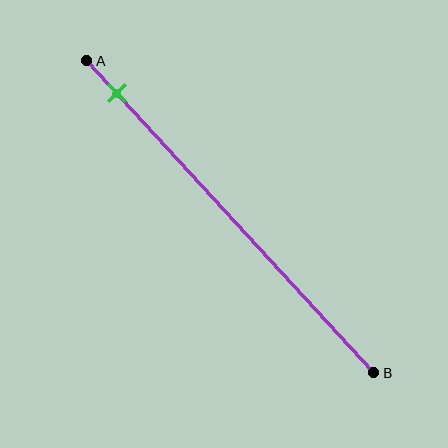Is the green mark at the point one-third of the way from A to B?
No, the mark is at about 10% from A, not at the 33% one-third point.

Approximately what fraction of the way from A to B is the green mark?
The green mark is approximately 10% of the way from A to B.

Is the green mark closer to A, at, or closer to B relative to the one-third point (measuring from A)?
The green mark is closer to point A than the one-third point of segment AB.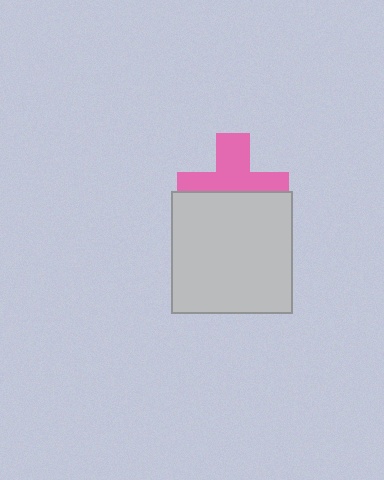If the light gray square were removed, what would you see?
You would see the complete pink cross.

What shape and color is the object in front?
The object in front is a light gray square.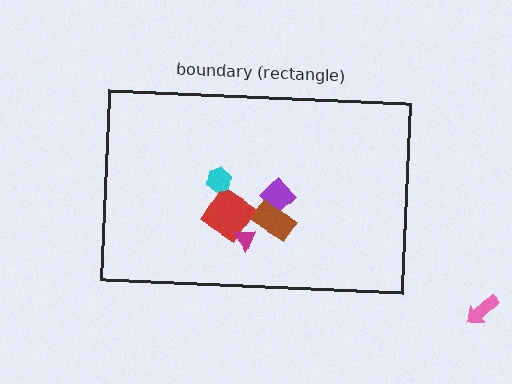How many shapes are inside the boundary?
5 inside, 1 outside.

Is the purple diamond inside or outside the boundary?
Inside.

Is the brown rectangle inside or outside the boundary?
Inside.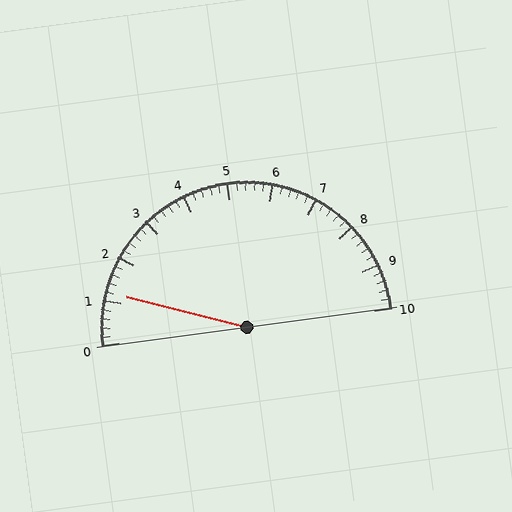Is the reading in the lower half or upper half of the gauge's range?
The reading is in the lower half of the range (0 to 10).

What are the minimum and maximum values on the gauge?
The gauge ranges from 0 to 10.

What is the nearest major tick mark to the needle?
The nearest major tick mark is 1.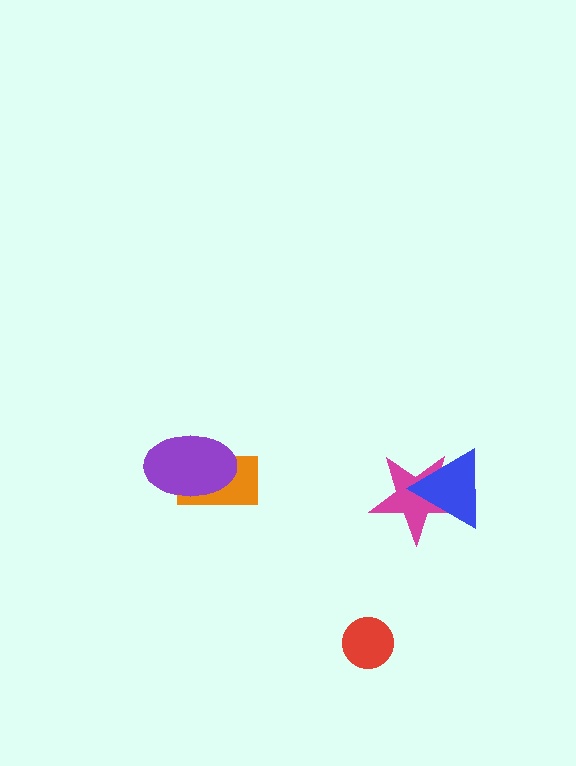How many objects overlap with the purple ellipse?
1 object overlaps with the purple ellipse.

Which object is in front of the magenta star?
The blue triangle is in front of the magenta star.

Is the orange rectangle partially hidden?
Yes, it is partially covered by another shape.